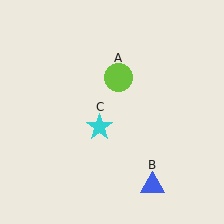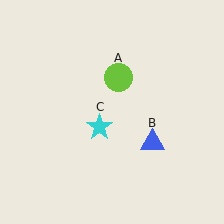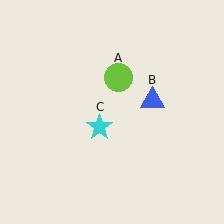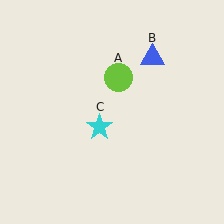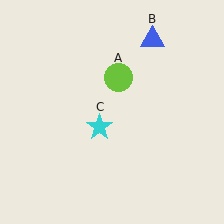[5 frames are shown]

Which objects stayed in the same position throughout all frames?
Lime circle (object A) and cyan star (object C) remained stationary.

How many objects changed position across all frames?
1 object changed position: blue triangle (object B).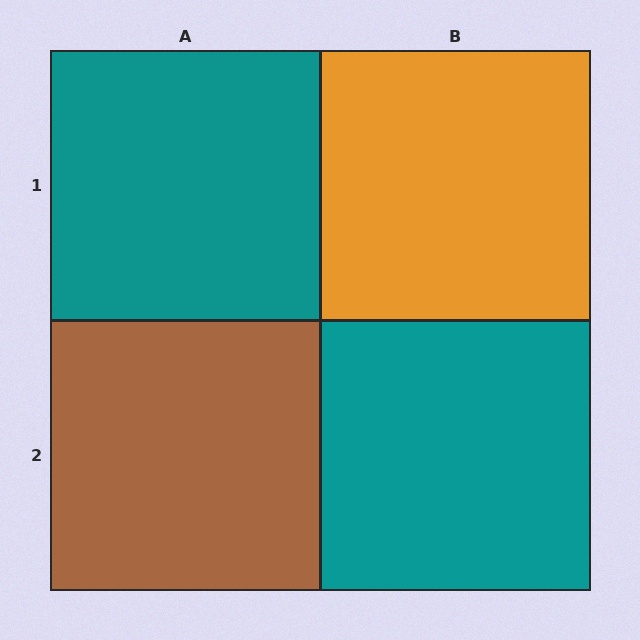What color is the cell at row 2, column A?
Brown.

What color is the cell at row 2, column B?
Teal.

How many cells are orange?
1 cell is orange.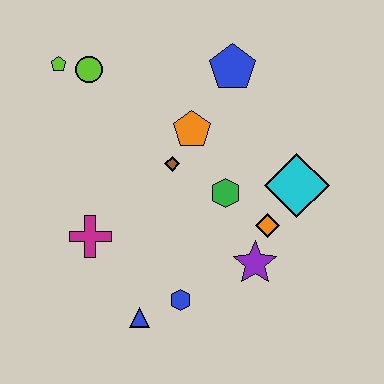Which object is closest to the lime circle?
The lime pentagon is closest to the lime circle.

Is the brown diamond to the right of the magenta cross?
Yes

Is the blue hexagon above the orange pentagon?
No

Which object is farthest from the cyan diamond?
The lime pentagon is farthest from the cyan diamond.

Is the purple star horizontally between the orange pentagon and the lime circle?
No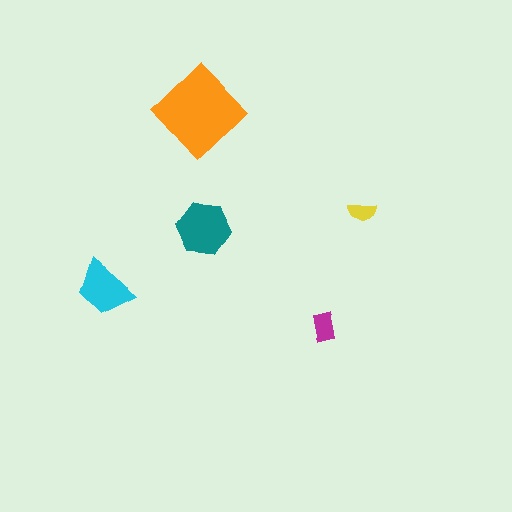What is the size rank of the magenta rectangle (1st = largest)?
4th.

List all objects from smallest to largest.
The yellow semicircle, the magenta rectangle, the cyan trapezoid, the teal hexagon, the orange diamond.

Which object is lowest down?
The magenta rectangle is bottommost.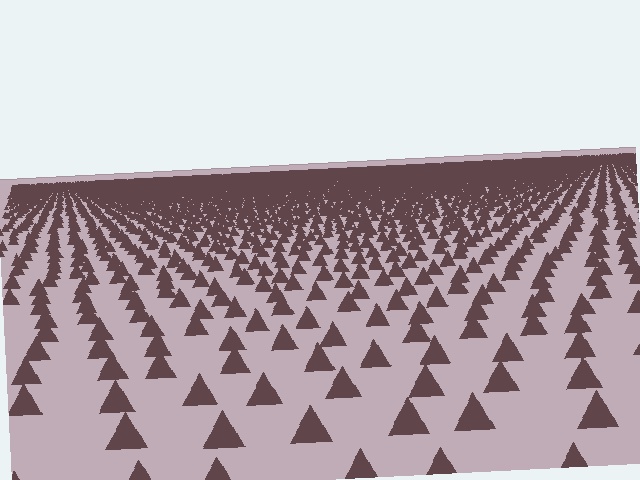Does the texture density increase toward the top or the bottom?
Density increases toward the top.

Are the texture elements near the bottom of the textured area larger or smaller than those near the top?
Larger. Near the bottom, elements are closer to the viewer and appear at a bigger on-screen size.